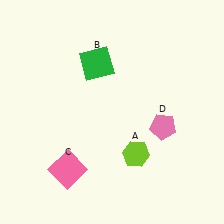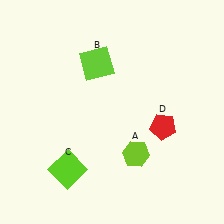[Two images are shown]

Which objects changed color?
B changed from green to lime. C changed from pink to lime. D changed from pink to red.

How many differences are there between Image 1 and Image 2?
There are 3 differences between the two images.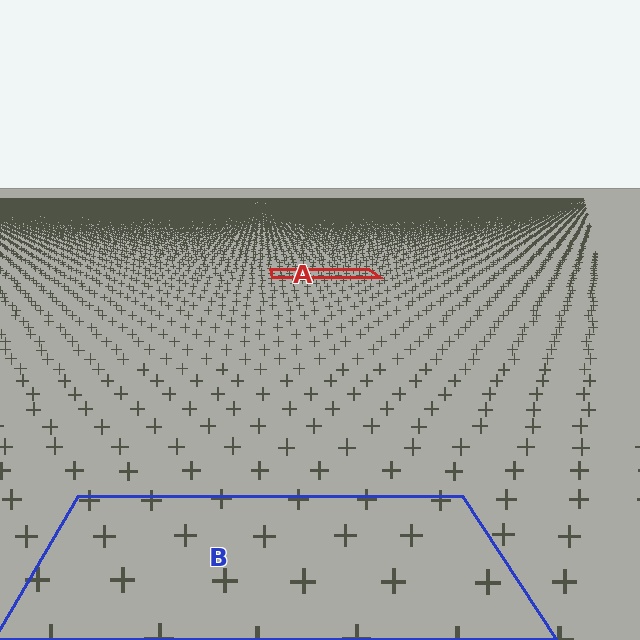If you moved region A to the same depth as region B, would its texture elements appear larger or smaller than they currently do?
They would appear larger. At a closer depth, the same texture elements are projected at a bigger on-screen size.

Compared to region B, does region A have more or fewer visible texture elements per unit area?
Region A has more texture elements per unit area — they are packed more densely because it is farther away.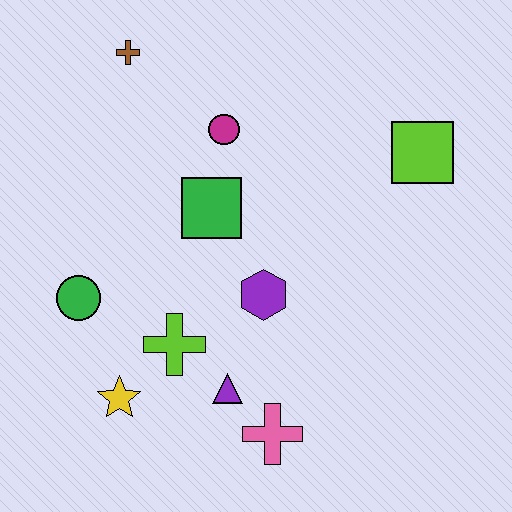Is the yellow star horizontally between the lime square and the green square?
No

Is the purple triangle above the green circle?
No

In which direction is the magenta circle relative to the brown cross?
The magenta circle is to the right of the brown cross.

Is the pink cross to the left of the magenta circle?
No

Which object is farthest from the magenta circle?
The pink cross is farthest from the magenta circle.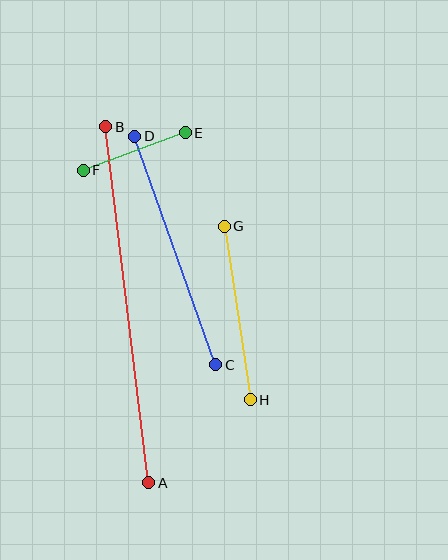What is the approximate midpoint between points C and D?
The midpoint is at approximately (175, 251) pixels.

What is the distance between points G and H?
The distance is approximately 176 pixels.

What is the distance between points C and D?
The distance is approximately 242 pixels.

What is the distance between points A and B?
The distance is approximately 359 pixels.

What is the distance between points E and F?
The distance is approximately 109 pixels.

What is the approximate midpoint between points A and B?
The midpoint is at approximately (127, 305) pixels.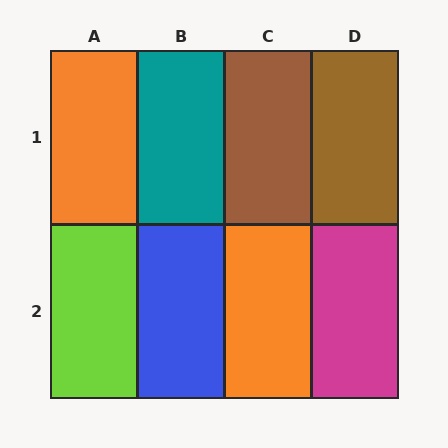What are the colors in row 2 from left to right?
Lime, blue, orange, magenta.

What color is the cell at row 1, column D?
Brown.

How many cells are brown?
2 cells are brown.